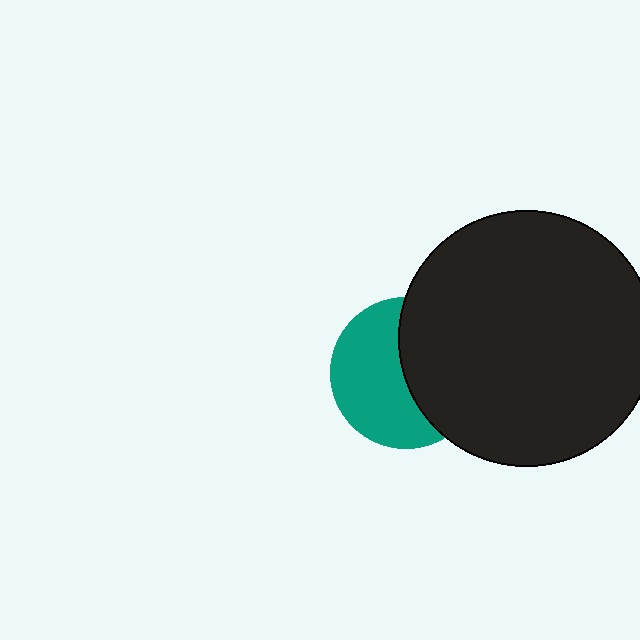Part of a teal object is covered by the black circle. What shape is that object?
It is a circle.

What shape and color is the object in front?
The object in front is a black circle.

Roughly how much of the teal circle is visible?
About half of it is visible (roughly 54%).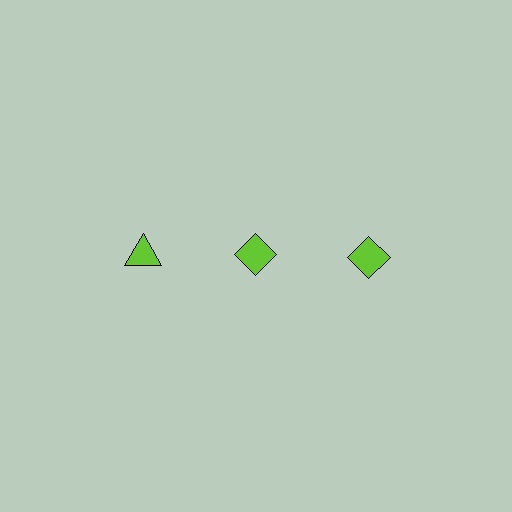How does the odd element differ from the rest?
It has a different shape: triangle instead of diamond.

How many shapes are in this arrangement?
There are 3 shapes arranged in a grid pattern.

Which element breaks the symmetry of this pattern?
The lime triangle in the top row, leftmost column breaks the symmetry. All other shapes are lime diamonds.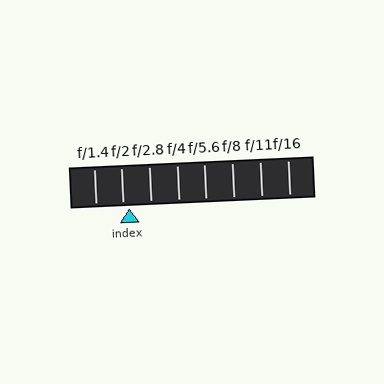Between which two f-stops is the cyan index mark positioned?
The index mark is between f/2 and f/2.8.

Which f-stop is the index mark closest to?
The index mark is closest to f/2.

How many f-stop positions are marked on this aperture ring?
There are 8 f-stop positions marked.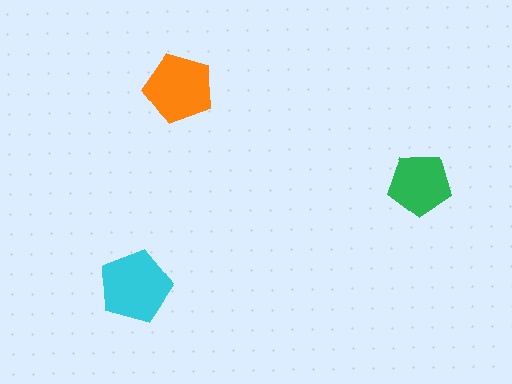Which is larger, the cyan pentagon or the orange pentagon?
The cyan one.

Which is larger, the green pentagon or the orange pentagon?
The orange one.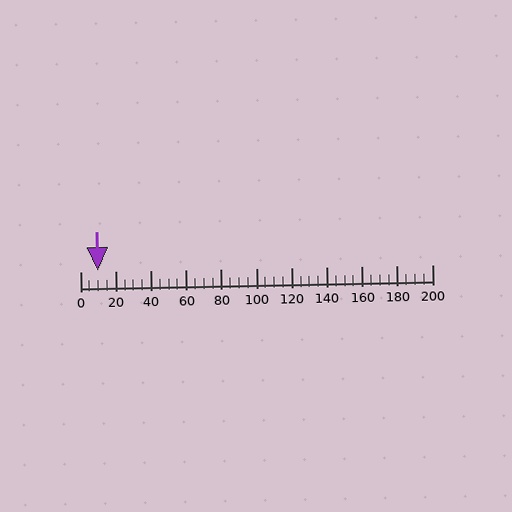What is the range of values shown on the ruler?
The ruler shows values from 0 to 200.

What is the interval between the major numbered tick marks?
The major tick marks are spaced 20 units apart.